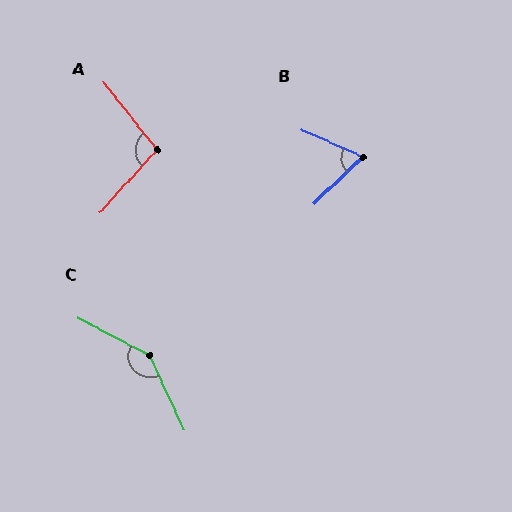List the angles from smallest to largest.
B (68°), A (100°), C (142°).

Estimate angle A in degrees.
Approximately 100 degrees.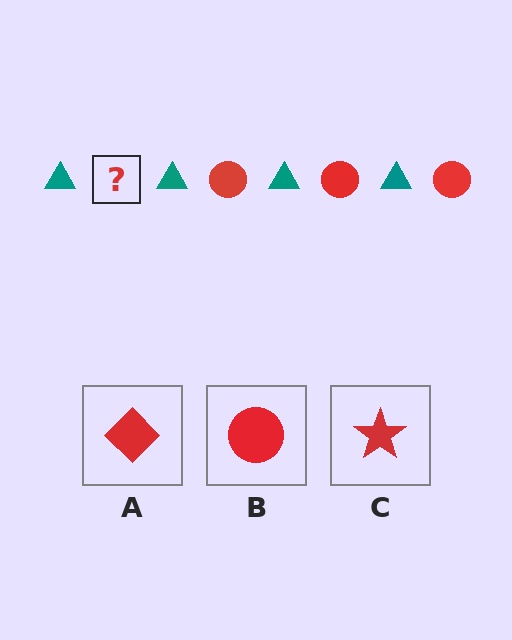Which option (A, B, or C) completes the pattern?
B.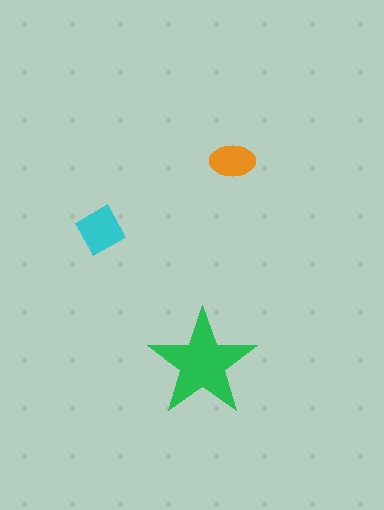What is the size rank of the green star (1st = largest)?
1st.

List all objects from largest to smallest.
The green star, the cyan diamond, the orange ellipse.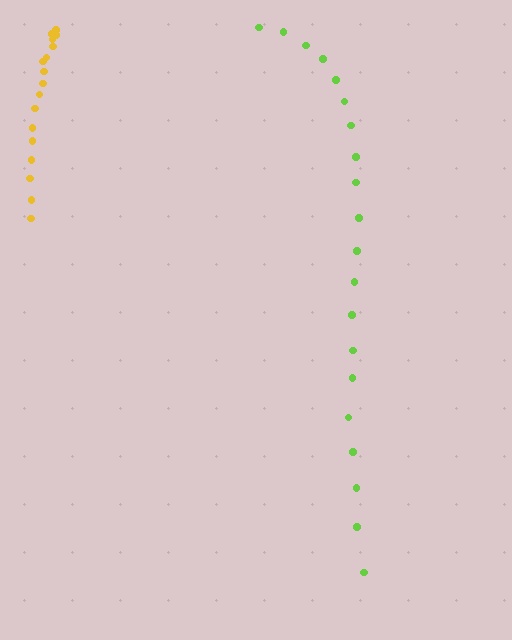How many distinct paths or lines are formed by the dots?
There are 2 distinct paths.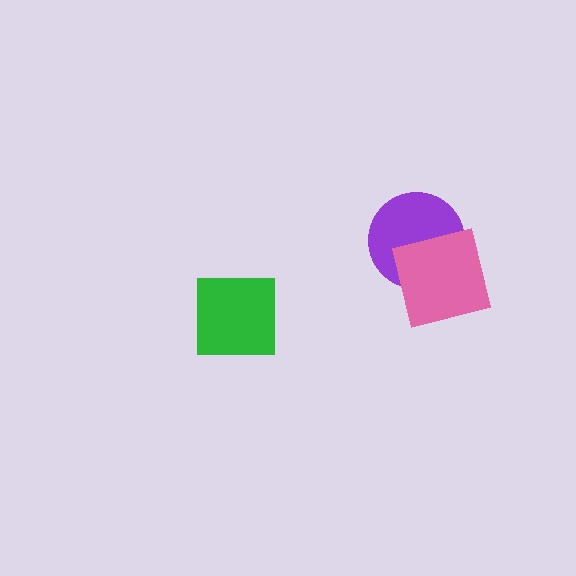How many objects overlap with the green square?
0 objects overlap with the green square.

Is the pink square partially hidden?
No, no other shape covers it.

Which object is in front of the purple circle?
The pink square is in front of the purple circle.